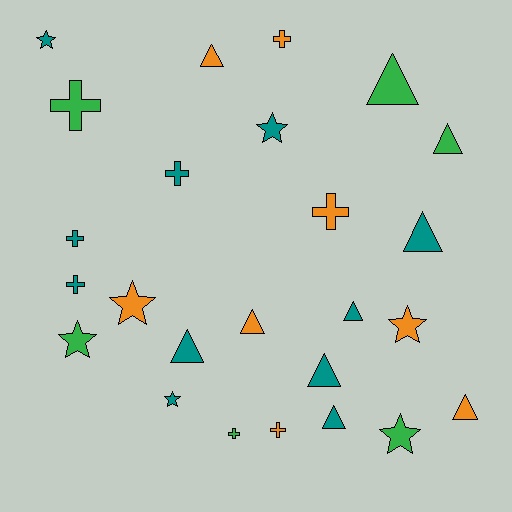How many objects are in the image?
There are 25 objects.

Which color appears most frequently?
Teal, with 11 objects.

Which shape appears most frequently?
Triangle, with 10 objects.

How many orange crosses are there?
There are 3 orange crosses.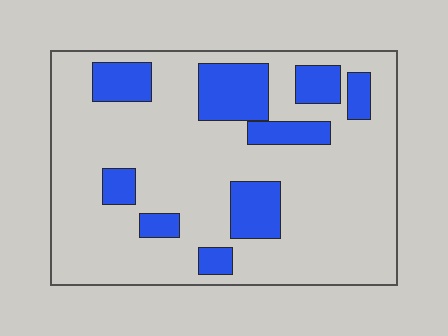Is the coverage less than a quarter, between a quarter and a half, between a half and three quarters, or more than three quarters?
Less than a quarter.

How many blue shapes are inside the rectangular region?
9.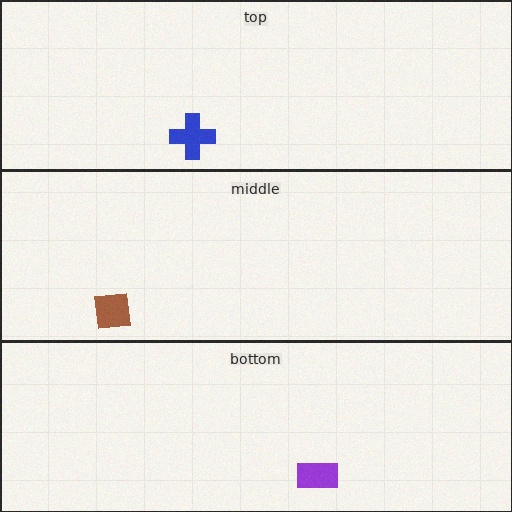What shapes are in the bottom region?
The purple rectangle.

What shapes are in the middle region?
The brown square.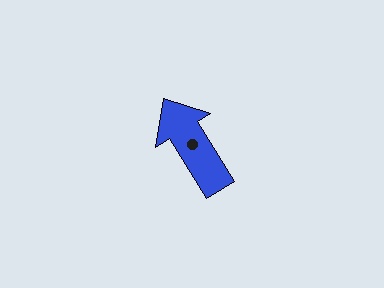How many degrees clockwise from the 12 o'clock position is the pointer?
Approximately 328 degrees.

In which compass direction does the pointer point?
Northwest.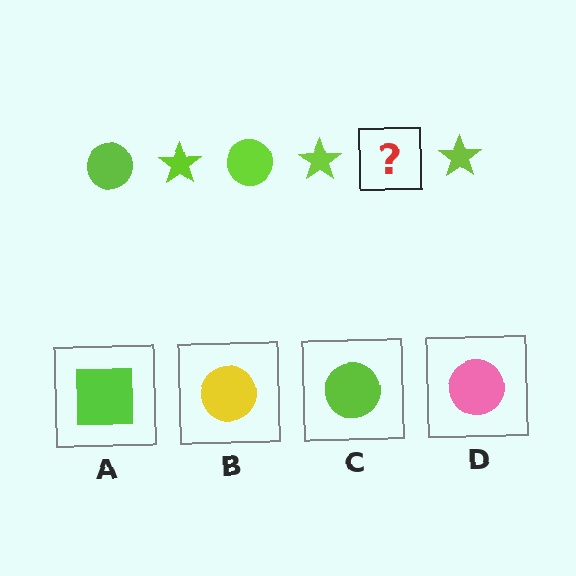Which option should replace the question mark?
Option C.